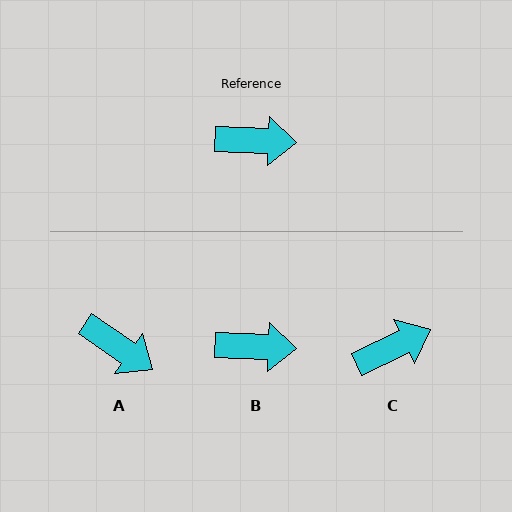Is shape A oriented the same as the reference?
No, it is off by about 32 degrees.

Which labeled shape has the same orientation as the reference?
B.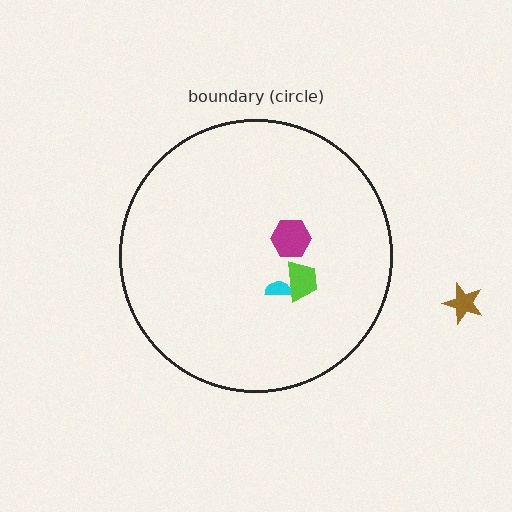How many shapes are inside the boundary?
3 inside, 1 outside.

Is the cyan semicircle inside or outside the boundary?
Inside.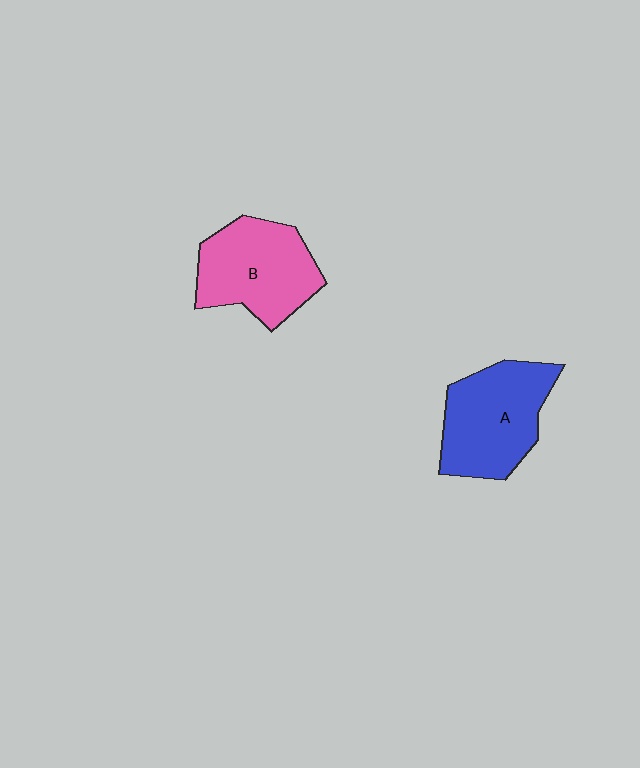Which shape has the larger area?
Shape A (blue).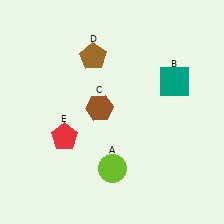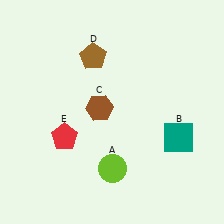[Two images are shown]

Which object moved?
The teal square (B) moved down.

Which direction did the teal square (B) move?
The teal square (B) moved down.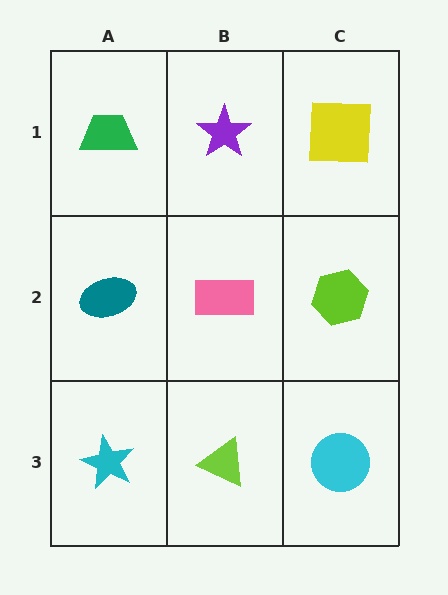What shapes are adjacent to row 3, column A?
A teal ellipse (row 2, column A), a lime triangle (row 3, column B).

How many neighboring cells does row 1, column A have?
2.